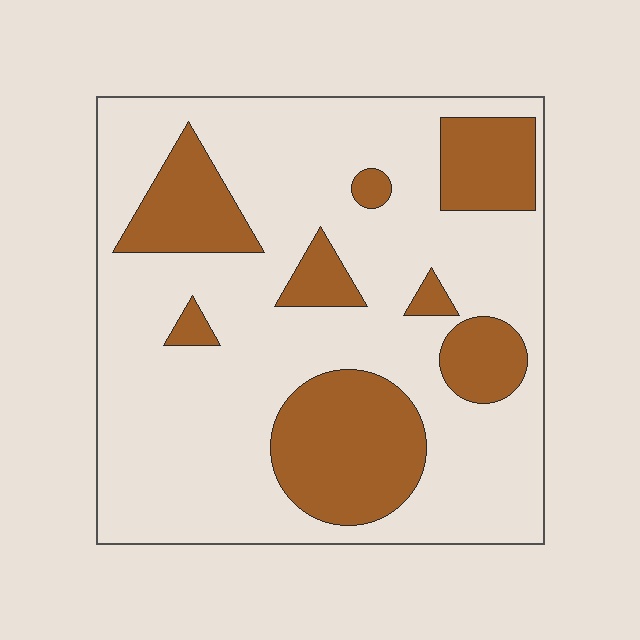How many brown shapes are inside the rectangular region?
8.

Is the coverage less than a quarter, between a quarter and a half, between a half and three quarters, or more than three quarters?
Between a quarter and a half.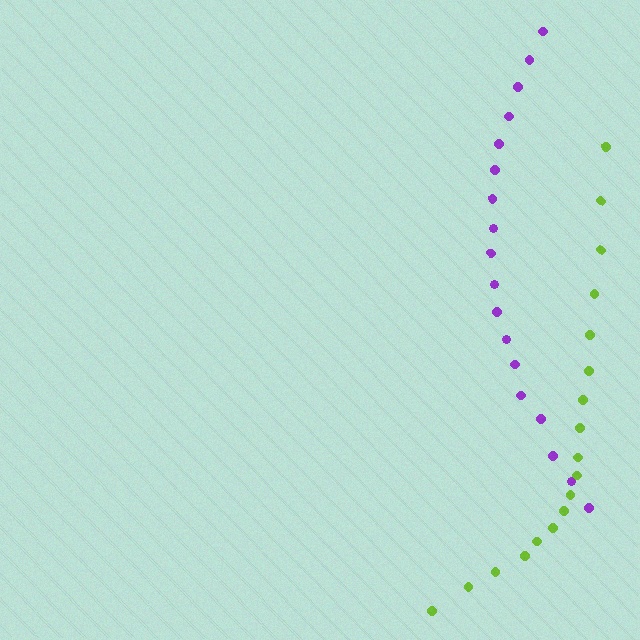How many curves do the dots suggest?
There are 2 distinct paths.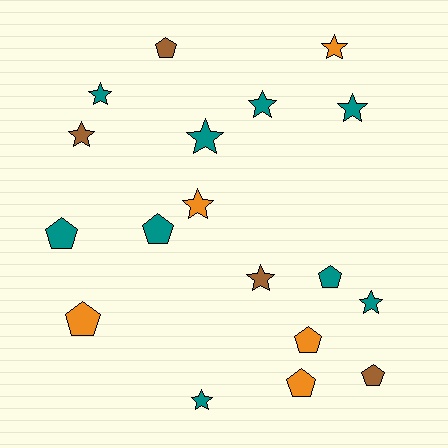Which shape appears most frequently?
Star, with 10 objects.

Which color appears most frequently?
Teal, with 9 objects.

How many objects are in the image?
There are 18 objects.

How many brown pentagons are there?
There are 2 brown pentagons.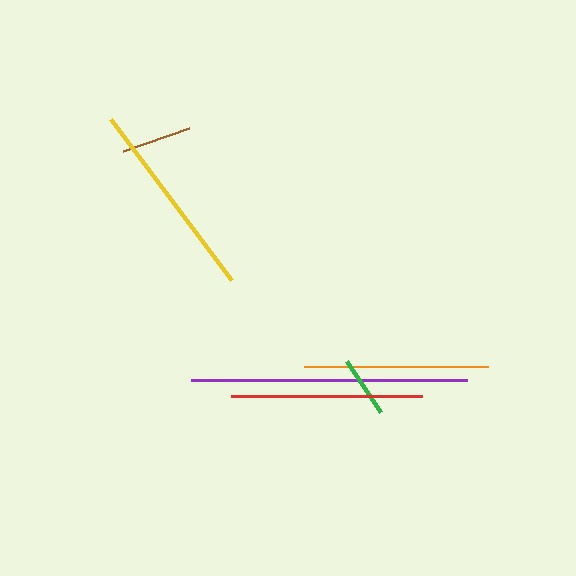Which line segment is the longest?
The purple line is the longest at approximately 276 pixels.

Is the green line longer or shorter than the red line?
The red line is longer than the green line.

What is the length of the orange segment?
The orange segment is approximately 184 pixels long.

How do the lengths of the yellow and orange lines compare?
The yellow and orange lines are approximately the same length.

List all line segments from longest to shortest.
From longest to shortest: purple, yellow, red, orange, brown, green.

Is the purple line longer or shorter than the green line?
The purple line is longer than the green line.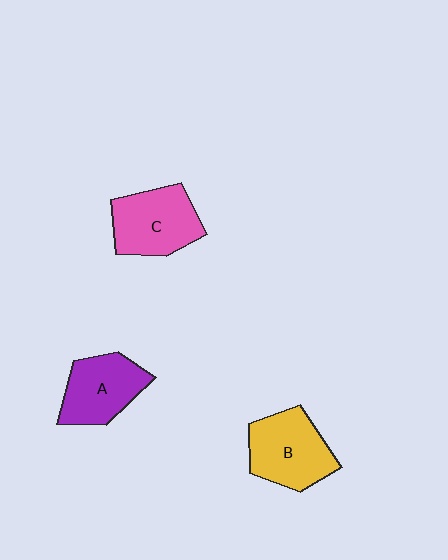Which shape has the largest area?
Shape B (yellow).